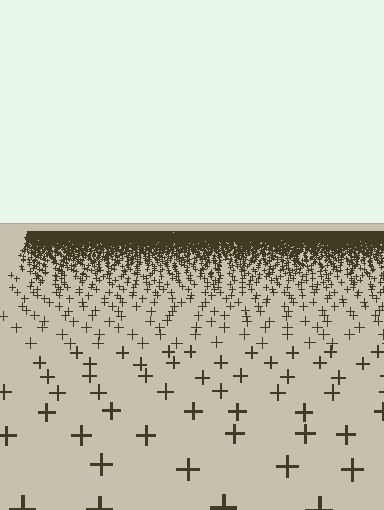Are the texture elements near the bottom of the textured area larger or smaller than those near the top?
Larger. Near the bottom, elements are closer to the viewer and appear at a bigger on-screen size.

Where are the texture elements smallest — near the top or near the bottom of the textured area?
Near the top.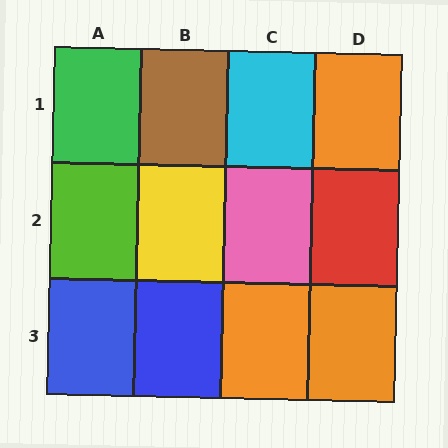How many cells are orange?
3 cells are orange.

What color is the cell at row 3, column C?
Orange.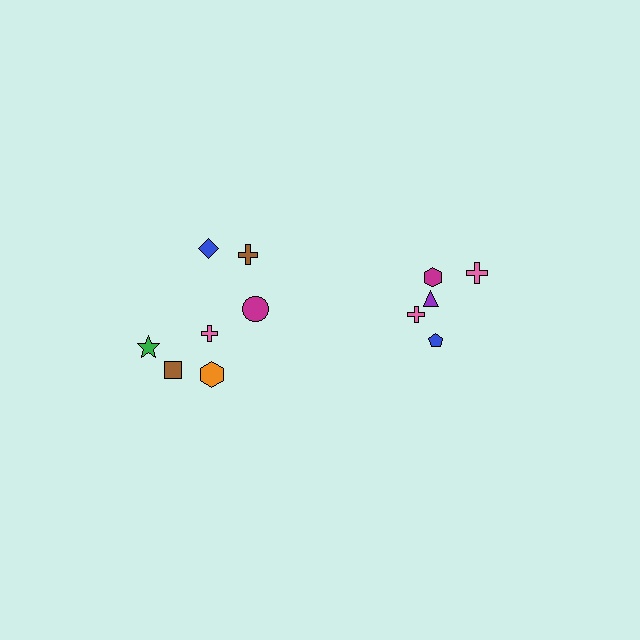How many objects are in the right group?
There are 5 objects.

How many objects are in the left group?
There are 7 objects.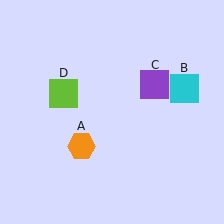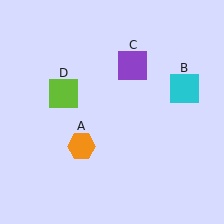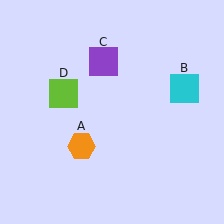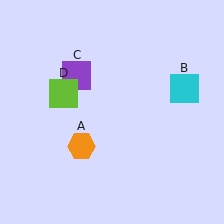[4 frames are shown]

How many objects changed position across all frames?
1 object changed position: purple square (object C).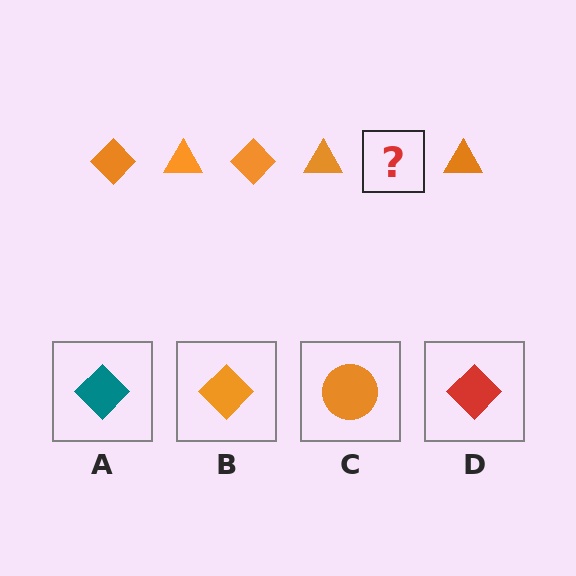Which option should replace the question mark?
Option B.